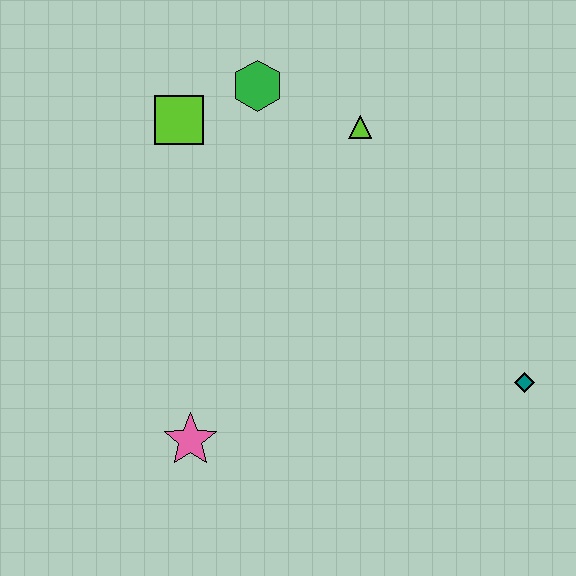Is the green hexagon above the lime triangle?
Yes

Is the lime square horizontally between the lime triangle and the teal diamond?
No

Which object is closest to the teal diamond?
The lime triangle is closest to the teal diamond.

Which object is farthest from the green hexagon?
The teal diamond is farthest from the green hexagon.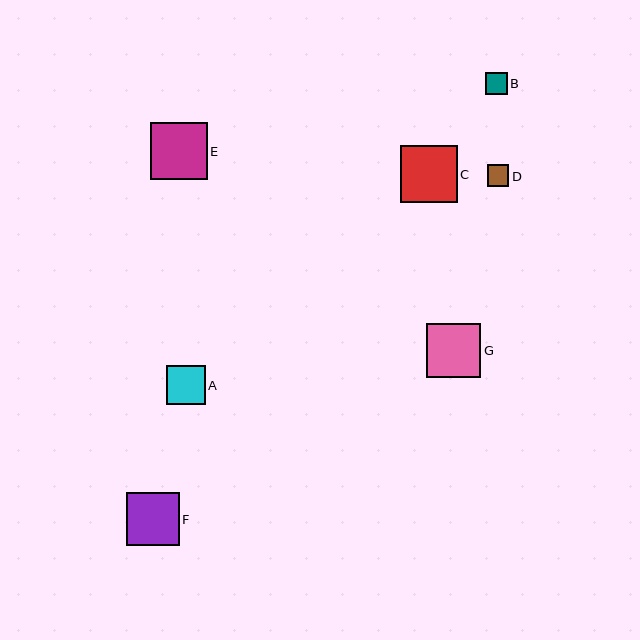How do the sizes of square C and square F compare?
Square C and square F are approximately the same size.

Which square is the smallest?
Square B is the smallest with a size of approximately 21 pixels.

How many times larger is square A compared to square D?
Square A is approximately 1.8 times the size of square D.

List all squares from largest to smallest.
From largest to smallest: C, E, G, F, A, D, B.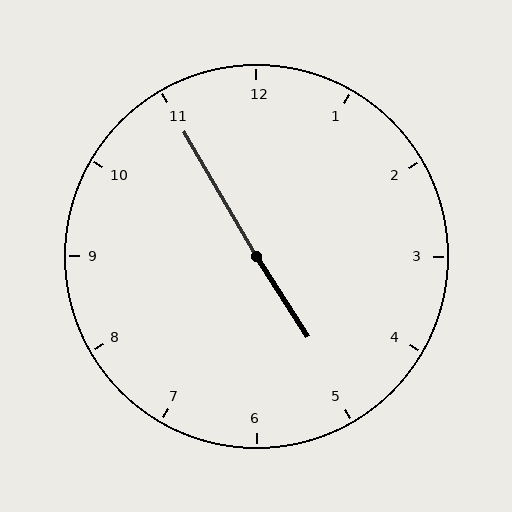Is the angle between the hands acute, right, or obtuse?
It is obtuse.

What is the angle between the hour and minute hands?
Approximately 178 degrees.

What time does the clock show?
4:55.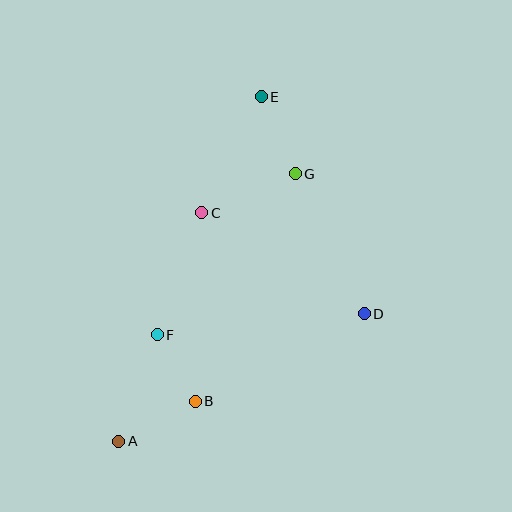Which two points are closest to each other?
Points B and F are closest to each other.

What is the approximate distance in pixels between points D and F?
The distance between D and F is approximately 208 pixels.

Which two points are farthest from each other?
Points A and E are farthest from each other.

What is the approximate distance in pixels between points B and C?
The distance between B and C is approximately 189 pixels.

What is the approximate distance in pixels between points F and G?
The distance between F and G is approximately 212 pixels.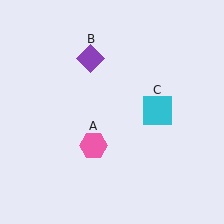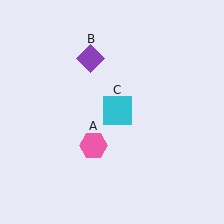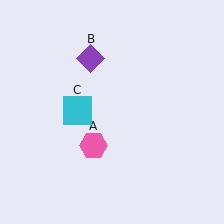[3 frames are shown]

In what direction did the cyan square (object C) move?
The cyan square (object C) moved left.